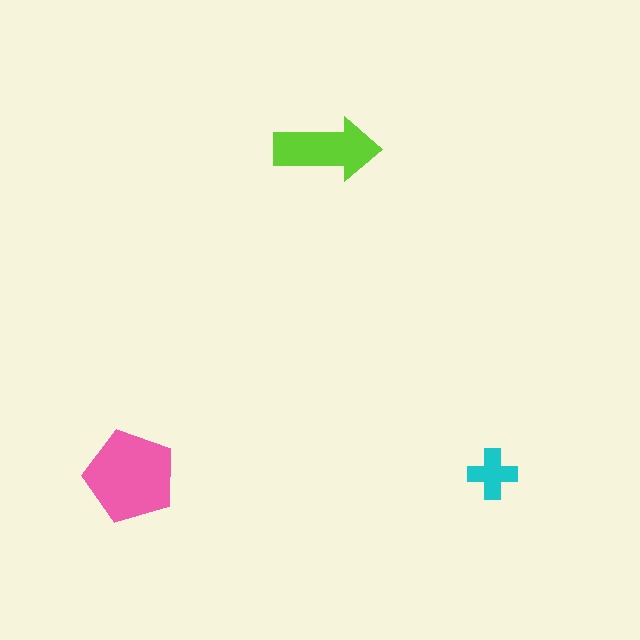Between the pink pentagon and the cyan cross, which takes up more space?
The pink pentagon.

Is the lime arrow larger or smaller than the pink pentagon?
Smaller.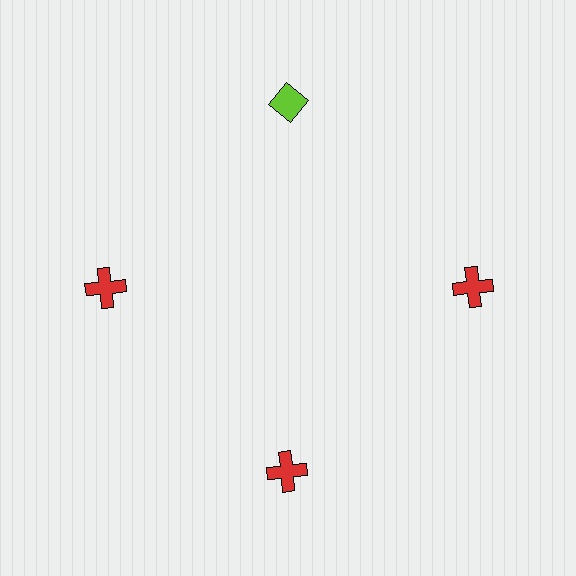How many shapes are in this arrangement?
There are 4 shapes arranged in a ring pattern.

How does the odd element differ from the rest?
It differs in both color (lime instead of red) and shape (diamond instead of cross).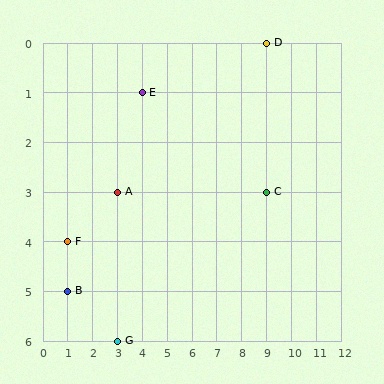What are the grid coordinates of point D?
Point D is at grid coordinates (9, 0).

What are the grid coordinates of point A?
Point A is at grid coordinates (3, 3).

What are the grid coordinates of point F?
Point F is at grid coordinates (1, 4).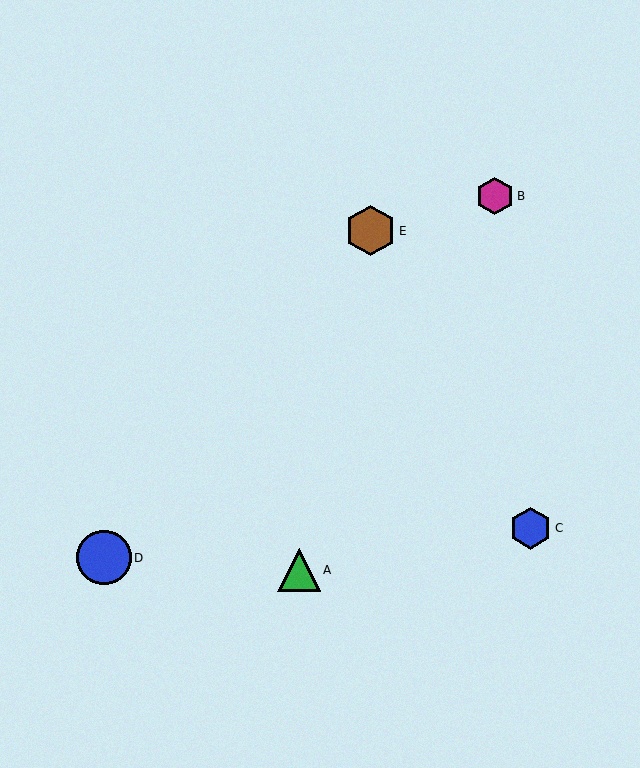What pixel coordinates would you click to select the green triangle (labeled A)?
Click at (299, 570) to select the green triangle A.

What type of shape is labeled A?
Shape A is a green triangle.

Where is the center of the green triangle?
The center of the green triangle is at (299, 570).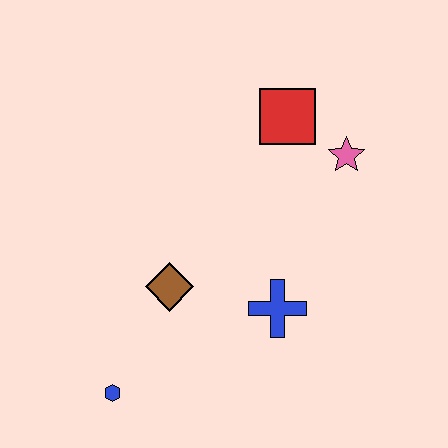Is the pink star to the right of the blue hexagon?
Yes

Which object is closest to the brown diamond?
The blue cross is closest to the brown diamond.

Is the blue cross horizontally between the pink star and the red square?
No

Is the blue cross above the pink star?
No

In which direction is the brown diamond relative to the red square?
The brown diamond is below the red square.